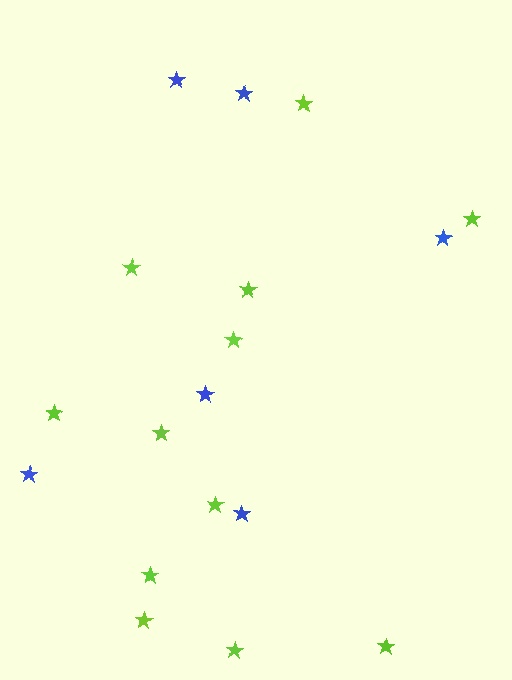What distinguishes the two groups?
There are 2 groups: one group of blue stars (6) and one group of lime stars (12).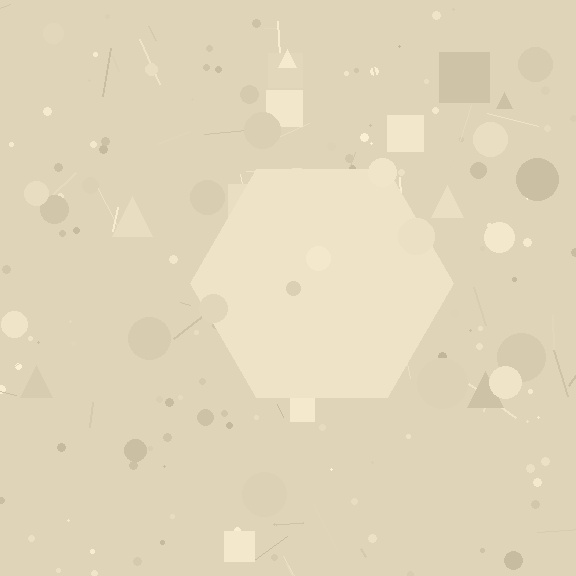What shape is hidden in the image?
A hexagon is hidden in the image.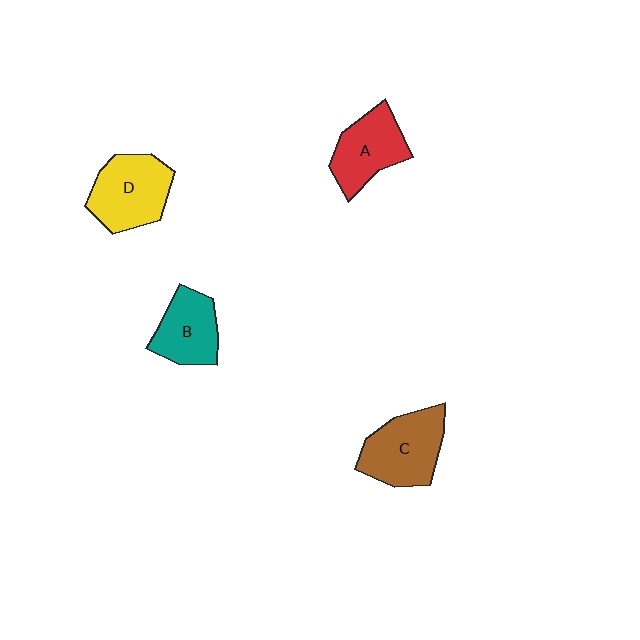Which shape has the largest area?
Shape C (brown).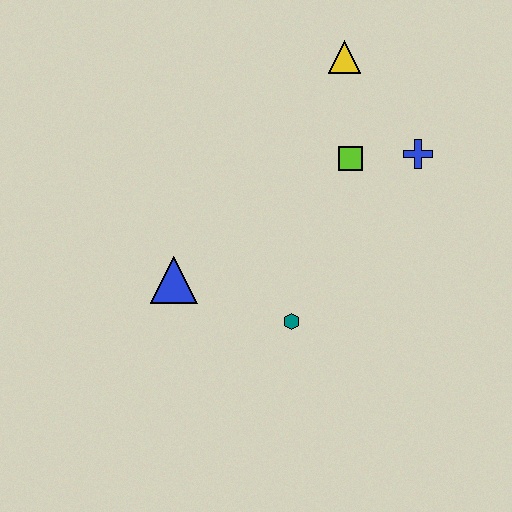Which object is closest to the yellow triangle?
The lime square is closest to the yellow triangle.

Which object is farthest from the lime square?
The blue triangle is farthest from the lime square.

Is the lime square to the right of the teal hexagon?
Yes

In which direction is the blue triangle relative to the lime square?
The blue triangle is to the left of the lime square.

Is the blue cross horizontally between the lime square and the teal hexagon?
No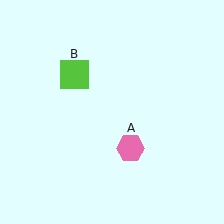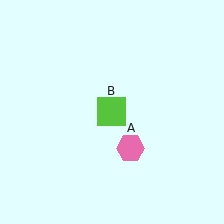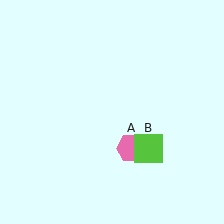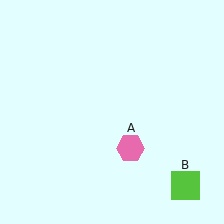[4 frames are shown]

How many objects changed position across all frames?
1 object changed position: lime square (object B).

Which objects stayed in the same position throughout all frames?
Pink hexagon (object A) remained stationary.